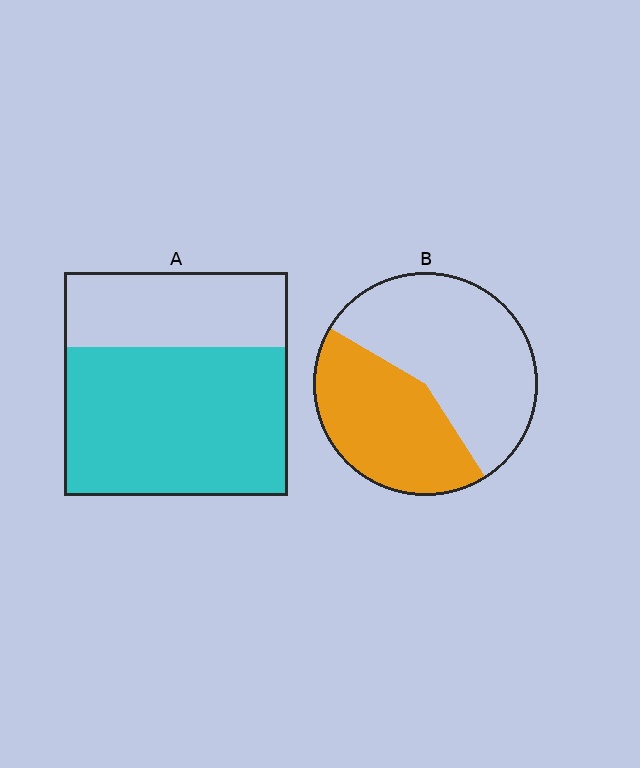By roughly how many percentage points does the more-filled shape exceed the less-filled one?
By roughly 25 percentage points (A over B).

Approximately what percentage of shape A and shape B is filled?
A is approximately 65% and B is approximately 45%.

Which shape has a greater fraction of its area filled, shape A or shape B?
Shape A.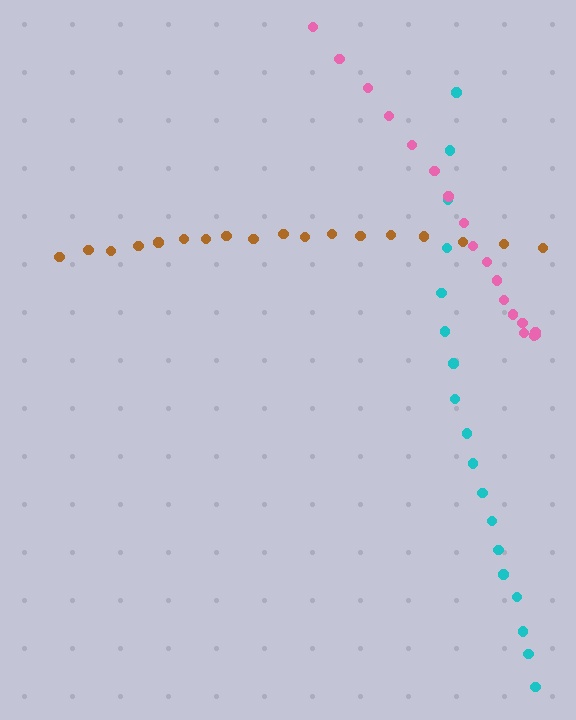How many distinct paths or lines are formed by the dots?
There are 3 distinct paths.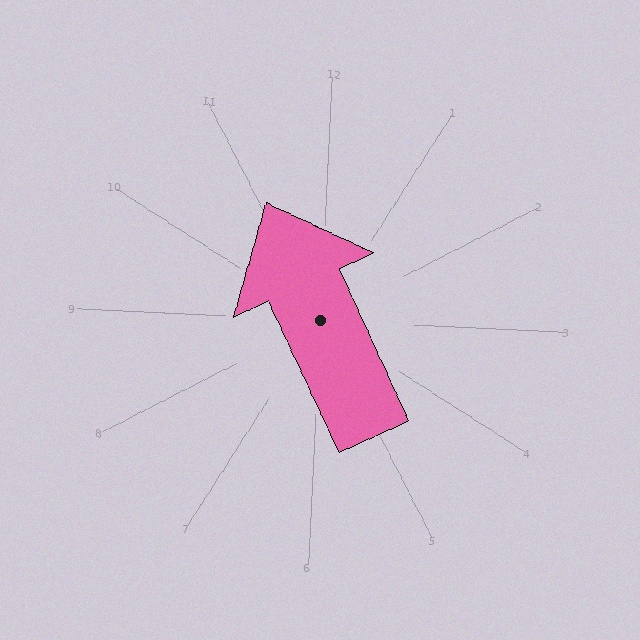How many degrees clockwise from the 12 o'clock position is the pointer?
Approximately 333 degrees.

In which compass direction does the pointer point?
Northwest.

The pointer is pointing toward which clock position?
Roughly 11 o'clock.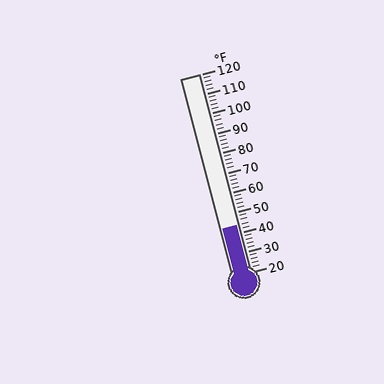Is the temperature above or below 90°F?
The temperature is below 90°F.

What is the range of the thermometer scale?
The thermometer scale ranges from 20°F to 120°F.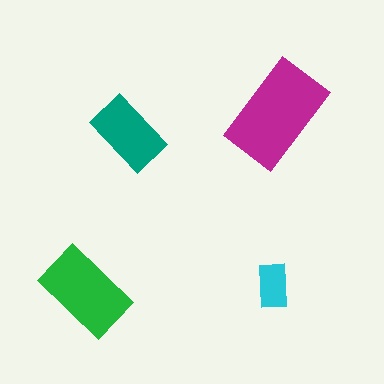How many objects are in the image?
There are 4 objects in the image.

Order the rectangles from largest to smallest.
the magenta one, the green one, the teal one, the cyan one.